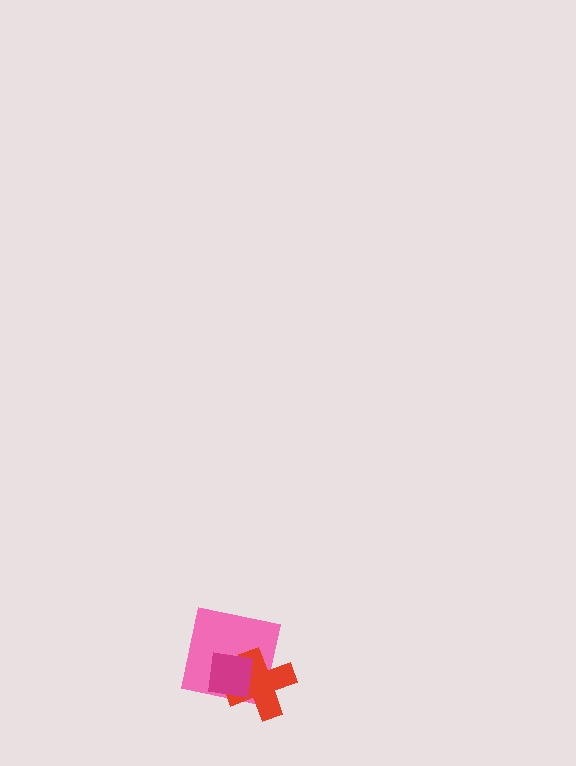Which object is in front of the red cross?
The magenta square is in front of the red cross.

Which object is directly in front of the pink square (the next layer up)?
The red cross is directly in front of the pink square.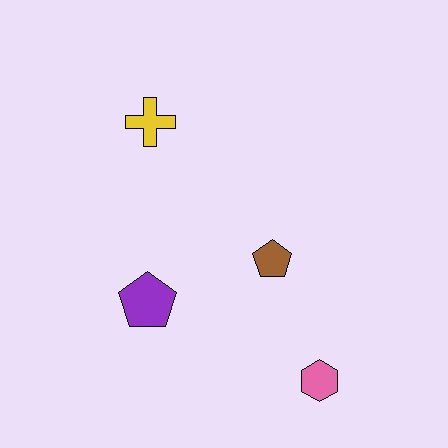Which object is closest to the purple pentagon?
The brown pentagon is closest to the purple pentagon.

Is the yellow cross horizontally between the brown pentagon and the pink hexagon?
No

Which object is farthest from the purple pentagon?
The pink hexagon is farthest from the purple pentagon.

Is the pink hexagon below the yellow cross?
Yes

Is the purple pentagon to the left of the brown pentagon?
Yes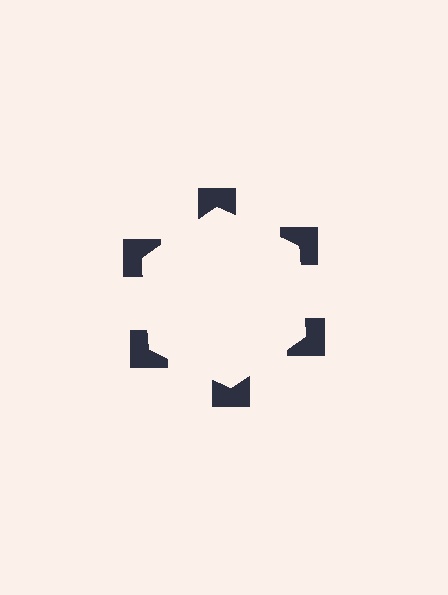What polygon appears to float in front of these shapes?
An illusory hexagon — its edges are inferred from the aligned wedge cuts in the notched squares, not physically drawn.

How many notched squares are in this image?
There are 6 — one at each vertex of the illusory hexagon.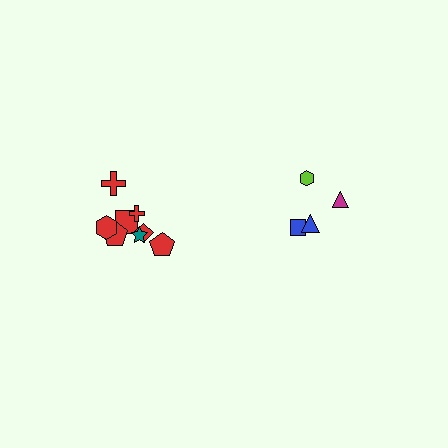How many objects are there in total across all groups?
There are 12 objects.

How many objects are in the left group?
There are 8 objects.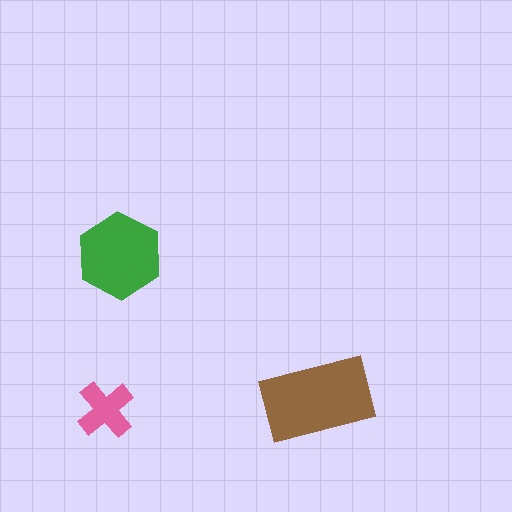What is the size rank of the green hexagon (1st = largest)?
2nd.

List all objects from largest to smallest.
The brown rectangle, the green hexagon, the pink cross.